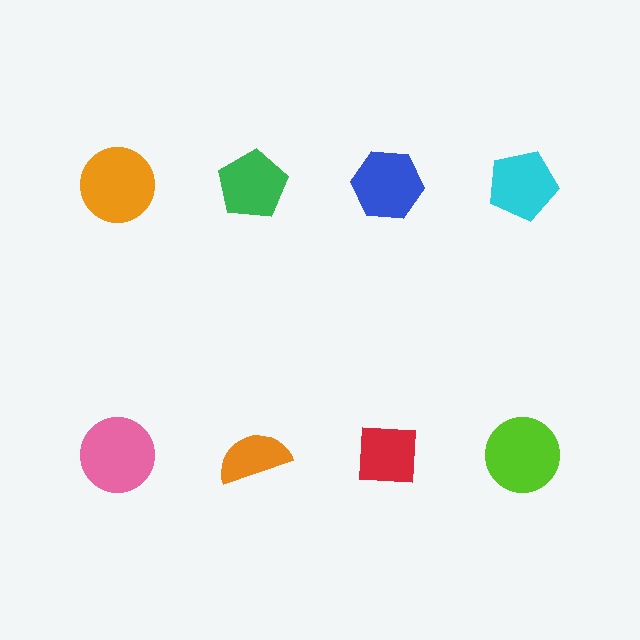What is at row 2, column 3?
A red square.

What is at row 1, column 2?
A green pentagon.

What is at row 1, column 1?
An orange circle.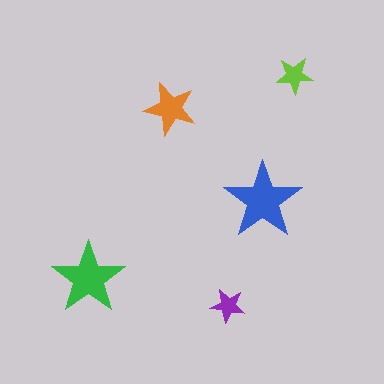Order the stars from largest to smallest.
the blue one, the green one, the orange one, the lime one, the purple one.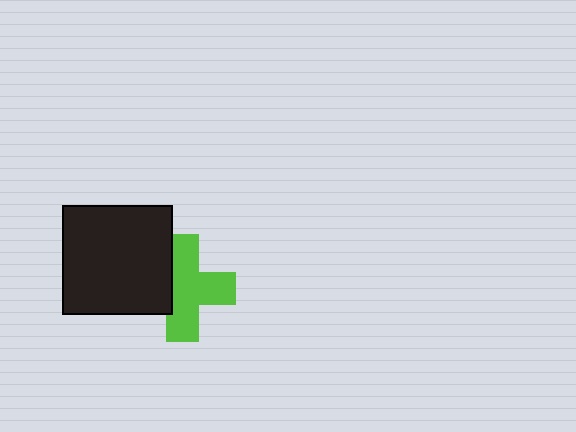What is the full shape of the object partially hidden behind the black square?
The partially hidden object is a lime cross.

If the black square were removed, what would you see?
You would see the complete lime cross.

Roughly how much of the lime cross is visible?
Most of it is visible (roughly 69%).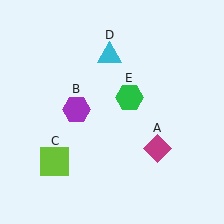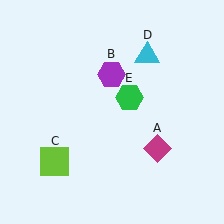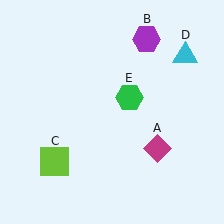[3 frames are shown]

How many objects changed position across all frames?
2 objects changed position: purple hexagon (object B), cyan triangle (object D).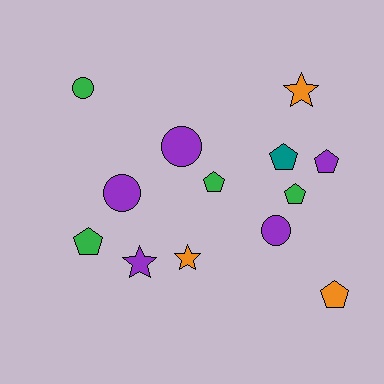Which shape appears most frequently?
Pentagon, with 6 objects.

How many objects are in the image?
There are 13 objects.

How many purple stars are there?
There is 1 purple star.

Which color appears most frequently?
Purple, with 5 objects.